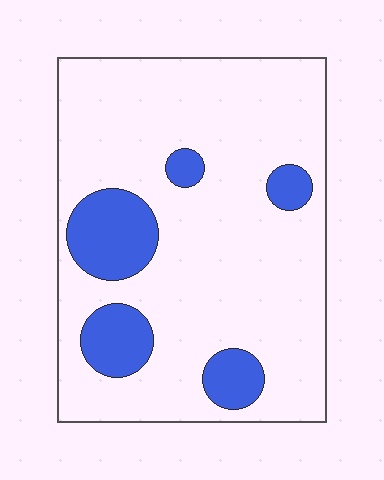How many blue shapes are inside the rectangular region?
5.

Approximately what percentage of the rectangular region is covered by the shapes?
Approximately 15%.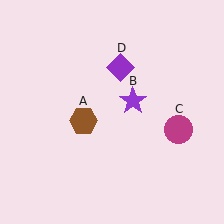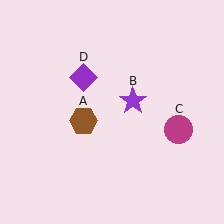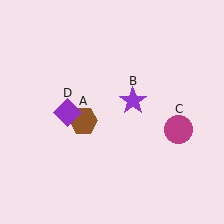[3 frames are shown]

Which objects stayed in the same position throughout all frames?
Brown hexagon (object A) and purple star (object B) and magenta circle (object C) remained stationary.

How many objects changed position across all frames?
1 object changed position: purple diamond (object D).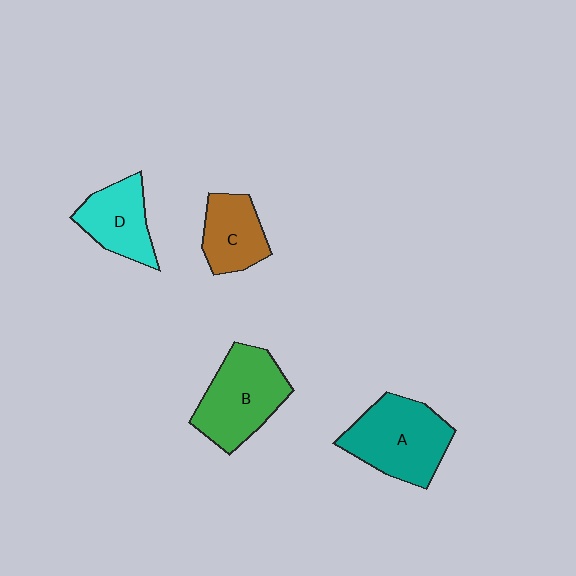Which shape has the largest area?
Shape A (teal).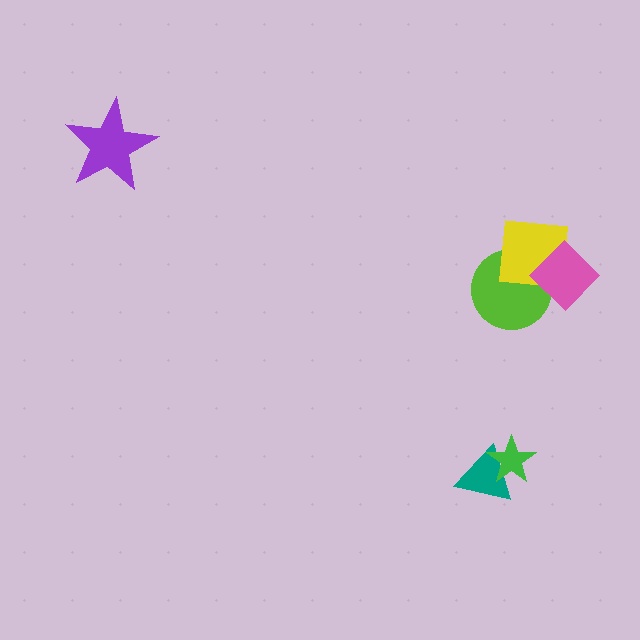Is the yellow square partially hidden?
Yes, it is partially covered by another shape.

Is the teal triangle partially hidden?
Yes, it is partially covered by another shape.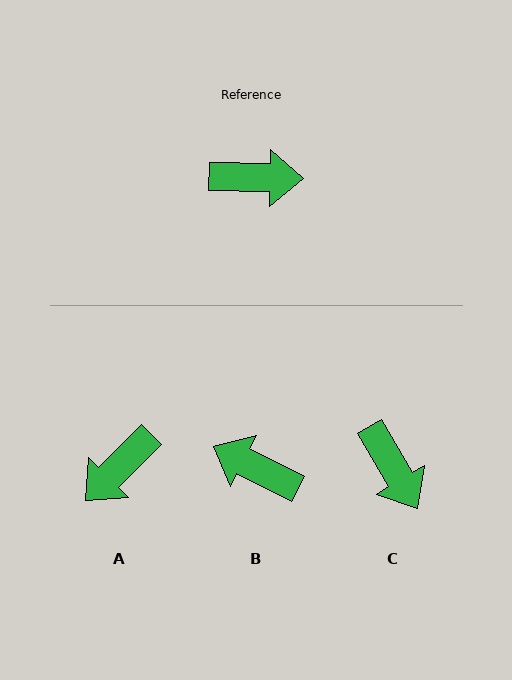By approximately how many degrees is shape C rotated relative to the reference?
Approximately 59 degrees clockwise.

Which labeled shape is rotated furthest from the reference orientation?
B, about 154 degrees away.